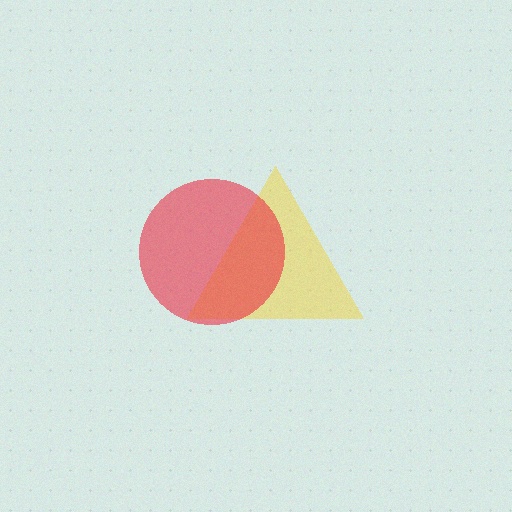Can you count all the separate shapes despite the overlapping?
Yes, there are 2 separate shapes.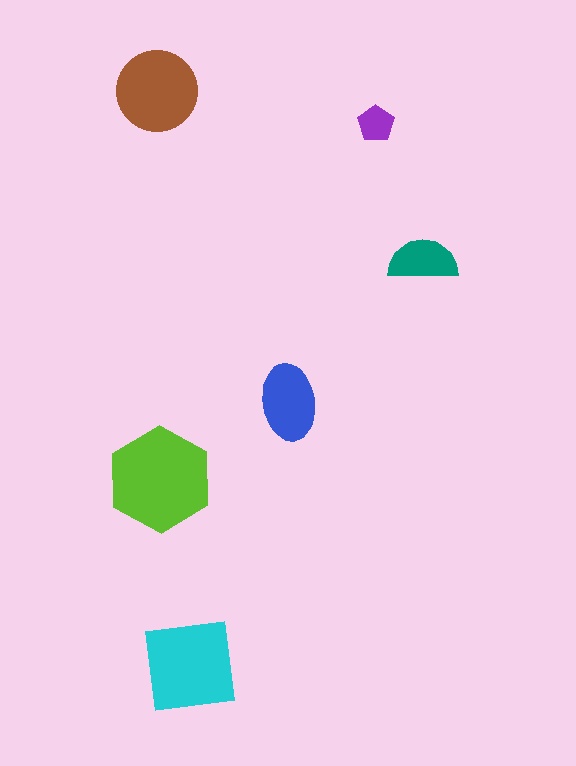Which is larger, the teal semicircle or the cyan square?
The cyan square.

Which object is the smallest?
The purple pentagon.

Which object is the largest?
The lime hexagon.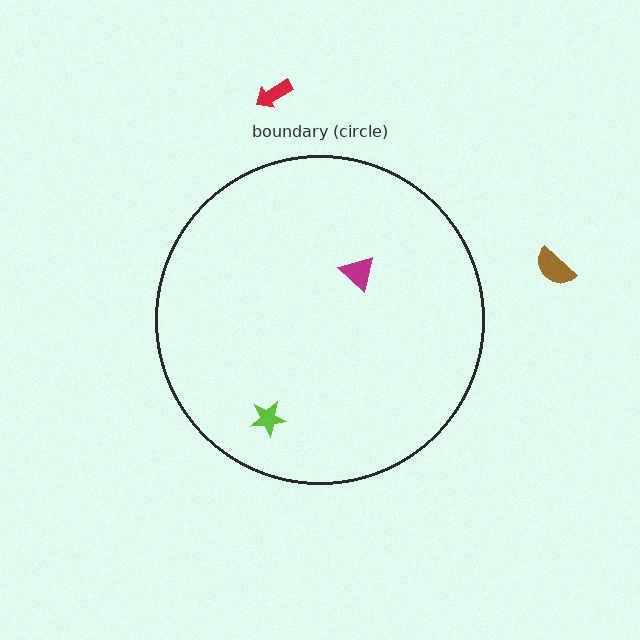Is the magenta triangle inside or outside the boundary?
Inside.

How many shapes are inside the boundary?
2 inside, 2 outside.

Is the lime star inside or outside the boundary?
Inside.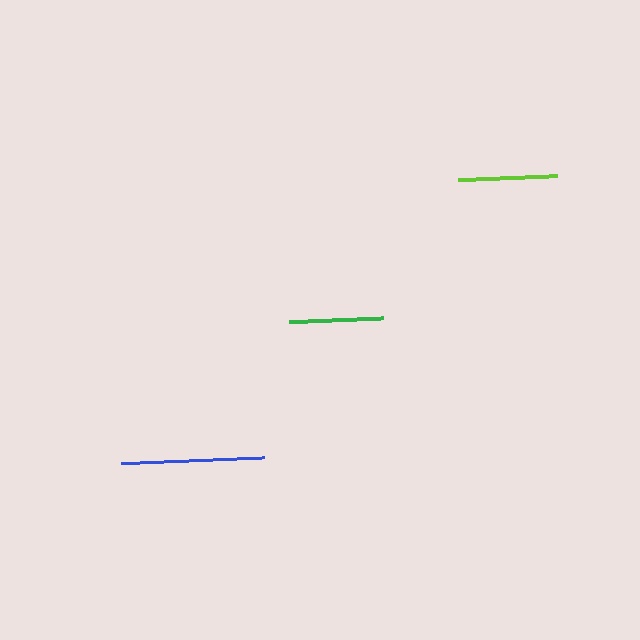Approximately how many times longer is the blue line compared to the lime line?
The blue line is approximately 1.4 times the length of the lime line.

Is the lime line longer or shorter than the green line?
The lime line is longer than the green line.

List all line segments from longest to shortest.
From longest to shortest: blue, lime, green.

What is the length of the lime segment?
The lime segment is approximately 99 pixels long.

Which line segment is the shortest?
The green line is the shortest at approximately 95 pixels.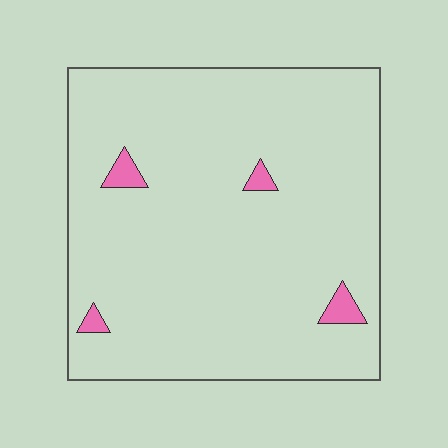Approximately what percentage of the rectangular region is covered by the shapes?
Approximately 5%.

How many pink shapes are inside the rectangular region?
4.